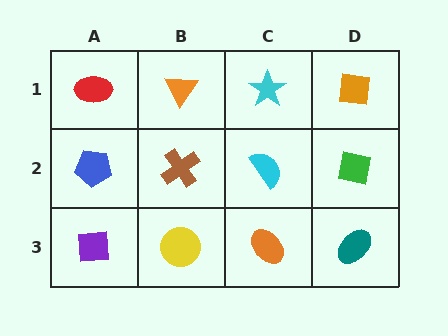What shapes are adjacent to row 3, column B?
A brown cross (row 2, column B), a purple square (row 3, column A), an orange ellipse (row 3, column C).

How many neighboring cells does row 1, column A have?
2.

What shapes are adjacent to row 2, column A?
A red ellipse (row 1, column A), a purple square (row 3, column A), a brown cross (row 2, column B).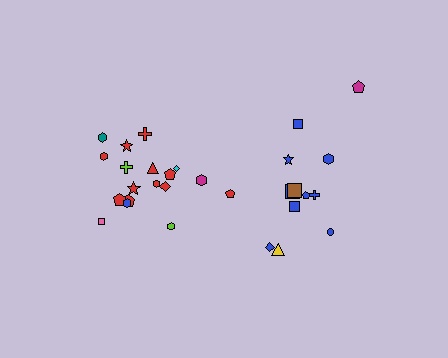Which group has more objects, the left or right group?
The left group.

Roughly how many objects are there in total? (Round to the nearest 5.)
Roughly 30 objects in total.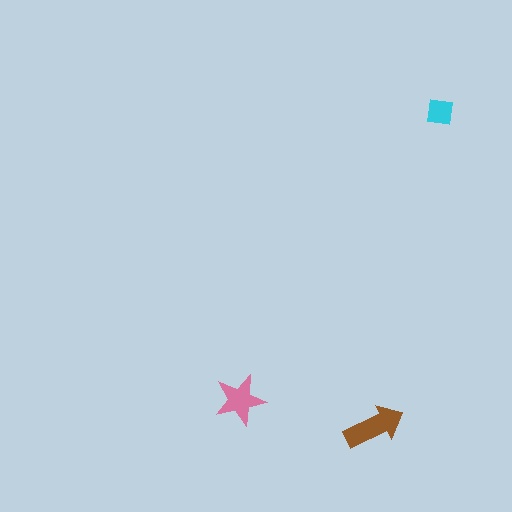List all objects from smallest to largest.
The cyan square, the pink star, the brown arrow.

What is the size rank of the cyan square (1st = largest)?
3rd.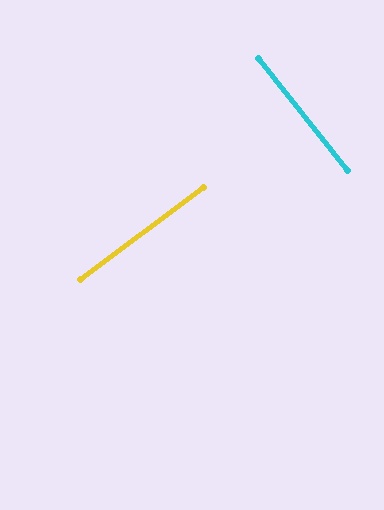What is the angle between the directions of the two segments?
Approximately 88 degrees.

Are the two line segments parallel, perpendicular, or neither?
Perpendicular — they meet at approximately 88°.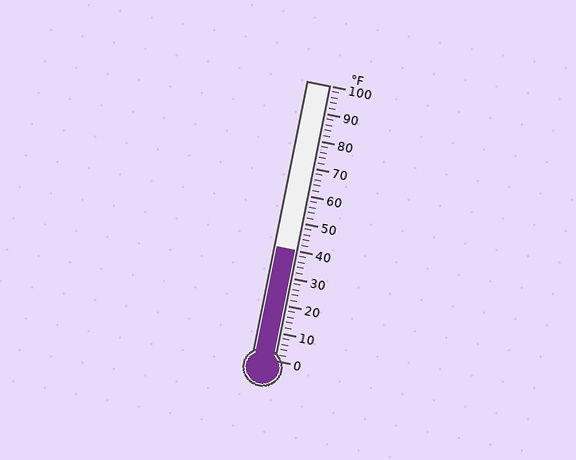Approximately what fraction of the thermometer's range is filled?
The thermometer is filled to approximately 40% of its range.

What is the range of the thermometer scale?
The thermometer scale ranges from 0°F to 100°F.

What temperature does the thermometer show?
The thermometer shows approximately 40°F.